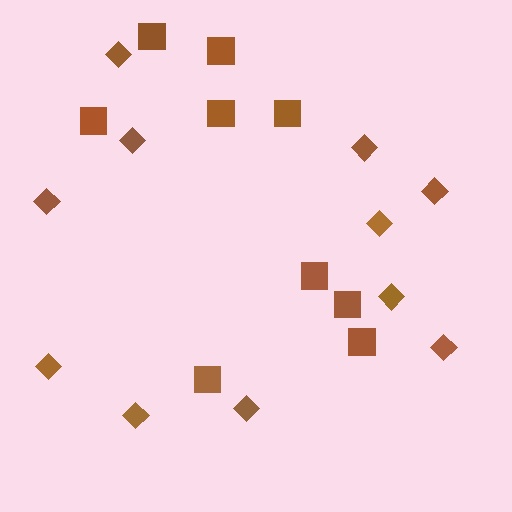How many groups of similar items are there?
There are 2 groups: one group of squares (9) and one group of diamonds (11).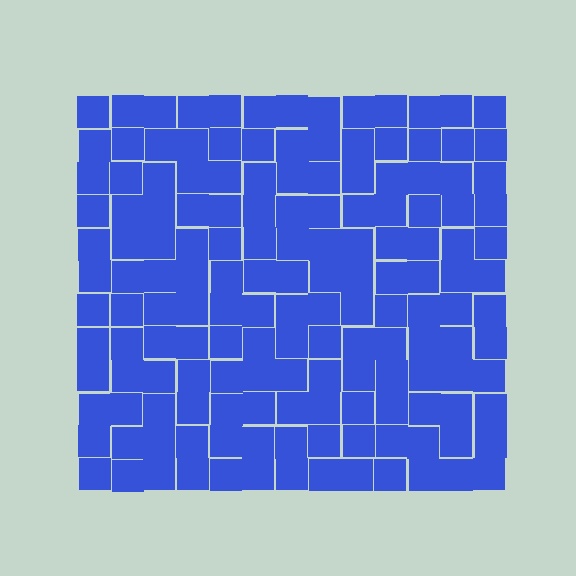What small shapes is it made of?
It is made of small squares.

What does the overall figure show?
The overall figure shows a square.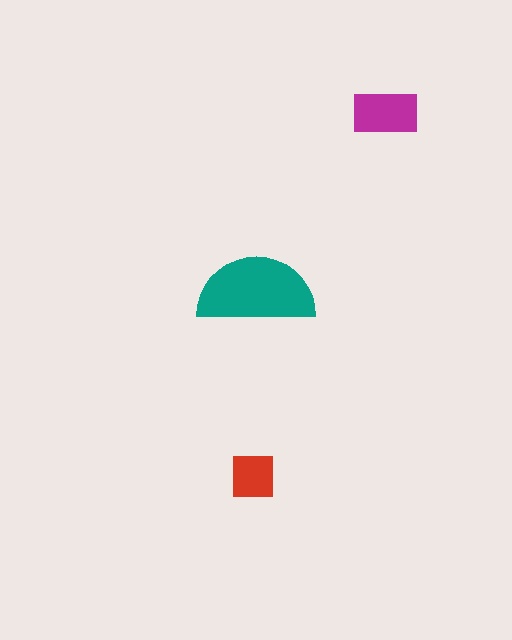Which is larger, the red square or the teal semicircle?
The teal semicircle.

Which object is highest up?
The magenta rectangle is topmost.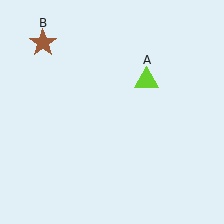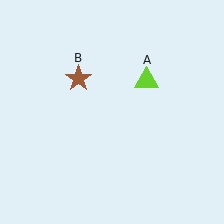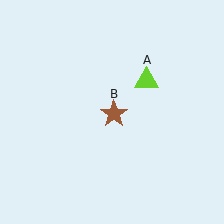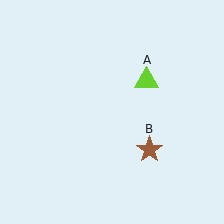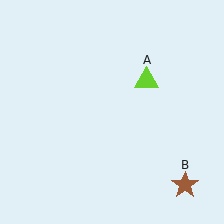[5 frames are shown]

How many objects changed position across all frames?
1 object changed position: brown star (object B).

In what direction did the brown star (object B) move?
The brown star (object B) moved down and to the right.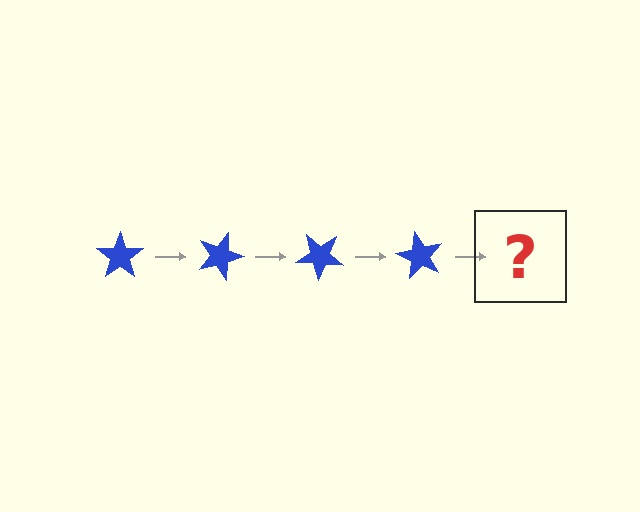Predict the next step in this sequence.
The next step is a blue star rotated 80 degrees.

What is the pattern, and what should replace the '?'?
The pattern is that the star rotates 20 degrees each step. The '?' should be a blue star rotated 80 degrees.